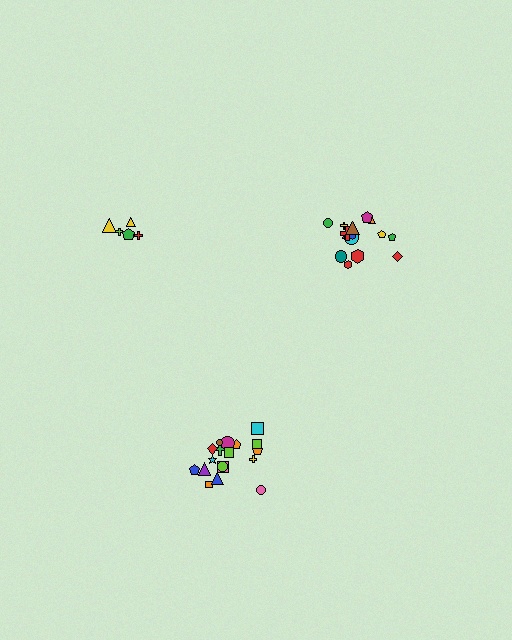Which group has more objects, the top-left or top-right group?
The top-right group.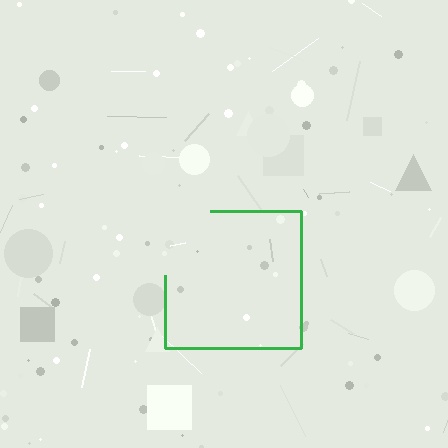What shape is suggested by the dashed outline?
The dashed outline suggests a square.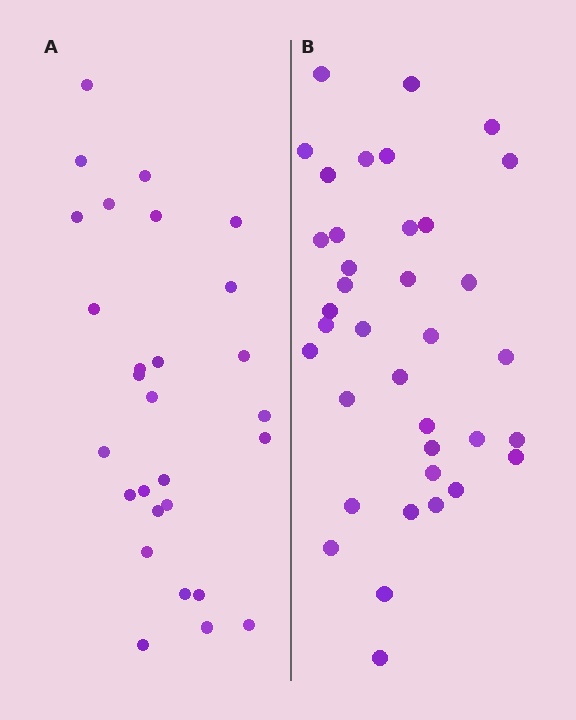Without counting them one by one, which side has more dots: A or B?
Region B (the right region) has more dots.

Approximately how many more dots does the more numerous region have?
Region B has roughly 8 or so more dots than region A.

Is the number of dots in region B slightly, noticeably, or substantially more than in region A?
Region B has noticeably more, but not dramatically so. The ratio is roughly 1.3 to 1.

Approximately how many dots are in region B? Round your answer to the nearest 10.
About 40 dots. (The exact count is 37, which rounds to 40.)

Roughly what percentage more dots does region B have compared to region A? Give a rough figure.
About 30% more.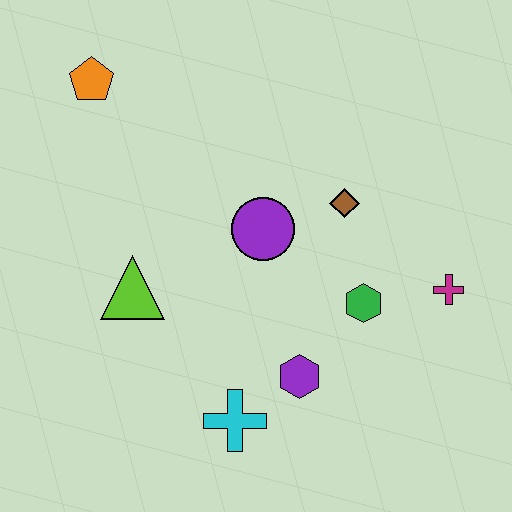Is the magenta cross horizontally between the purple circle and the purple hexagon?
No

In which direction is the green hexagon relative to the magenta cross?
The green hexagon is to the left of the magenta cross.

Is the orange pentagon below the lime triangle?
No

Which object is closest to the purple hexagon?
The cyan cross is closest to the purple hexagon.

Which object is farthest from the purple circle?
The orange pentagon is farthest from the purple circle.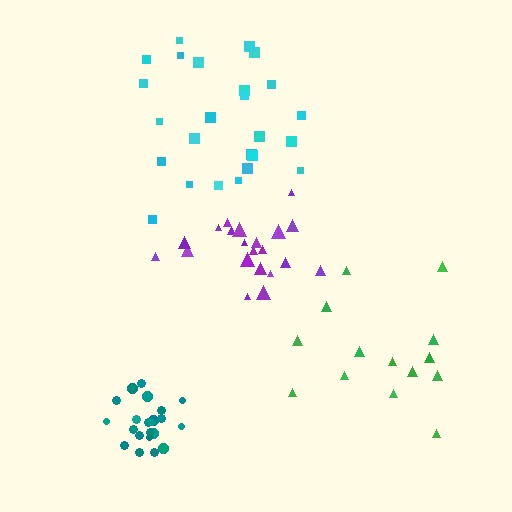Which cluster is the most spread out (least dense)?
Green.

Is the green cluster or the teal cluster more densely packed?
Teal.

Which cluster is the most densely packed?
Teal.